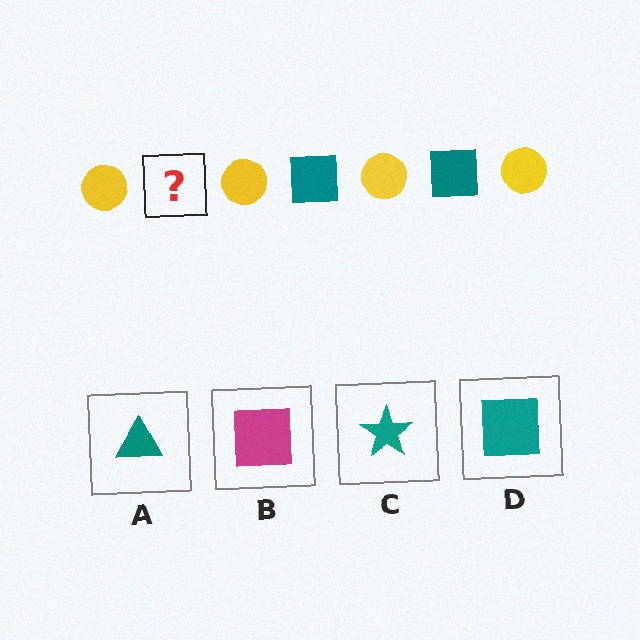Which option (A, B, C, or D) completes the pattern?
D.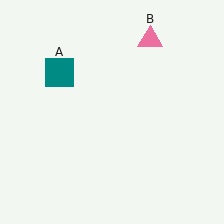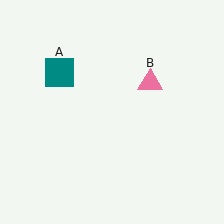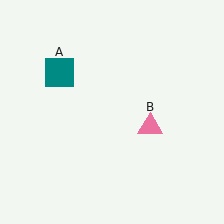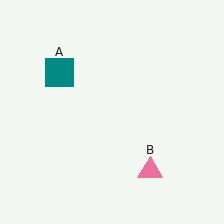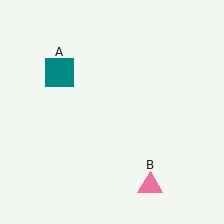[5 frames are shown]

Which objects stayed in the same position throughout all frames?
Teal square (object A) remained stationary.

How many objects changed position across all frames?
1 object changed position: pink triangle (object B).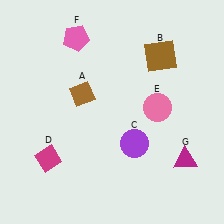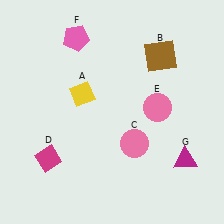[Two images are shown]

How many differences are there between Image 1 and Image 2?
There are 2 differences between the two images.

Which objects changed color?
A changed from brown to yellow. C changed from purple to pink.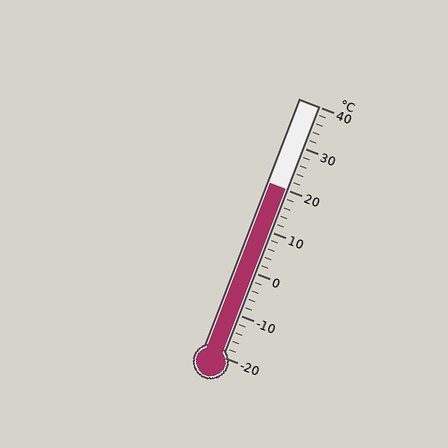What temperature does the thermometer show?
The thermometer shows approximately 20°C.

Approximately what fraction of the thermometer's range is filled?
The thermometer is filled to approximately 65% of its range.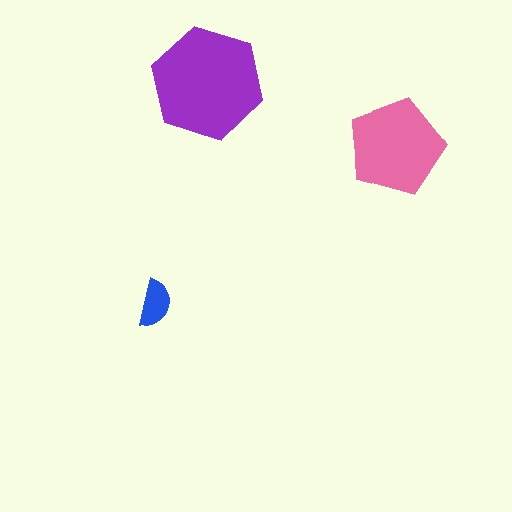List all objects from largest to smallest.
The purple hexagon, the pink pentagon, the blue semicircle.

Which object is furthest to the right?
The pink pentagon is rightmost.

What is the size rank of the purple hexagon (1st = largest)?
1st.